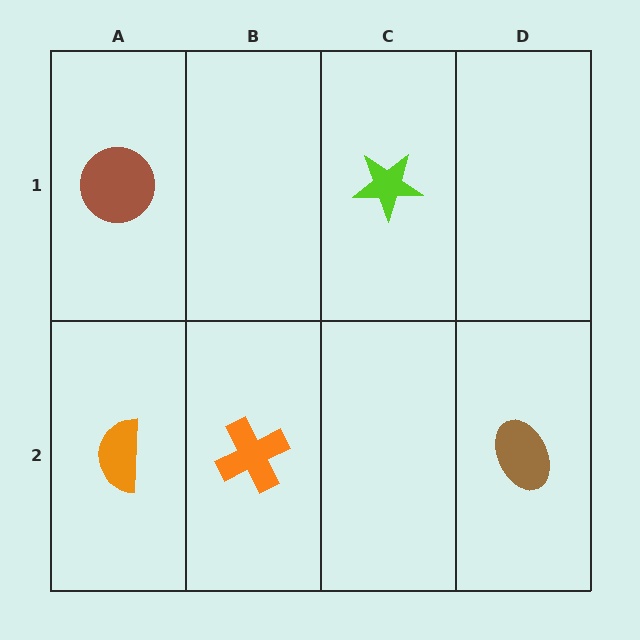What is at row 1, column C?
A lime star.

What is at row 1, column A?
A brown circle.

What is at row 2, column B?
An orange cross.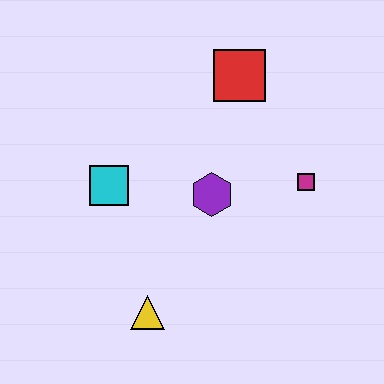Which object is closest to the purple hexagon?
The magenta square is closest to the purple hexagon.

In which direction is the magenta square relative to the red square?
The magenta square is below the red square.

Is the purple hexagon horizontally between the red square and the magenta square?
No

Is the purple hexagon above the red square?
No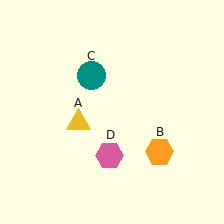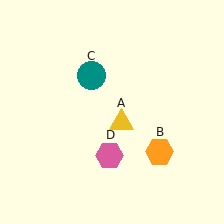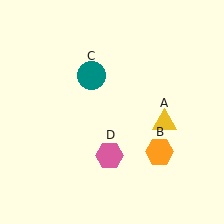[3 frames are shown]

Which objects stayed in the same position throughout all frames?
Orange hexagon (object B) and teal circle (object C) and pink hexagon (object D) remained stationary.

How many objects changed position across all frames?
1 object changed position: yellow triangle (object A).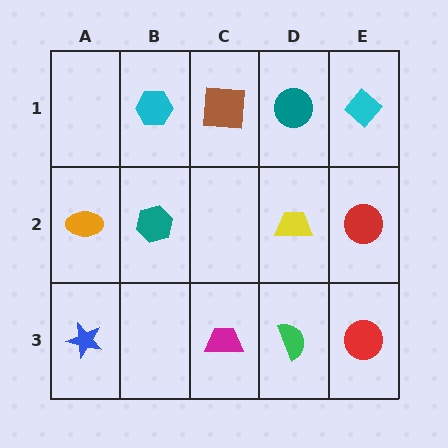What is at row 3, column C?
A magenta trapezoid.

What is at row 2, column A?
An orange ellipse.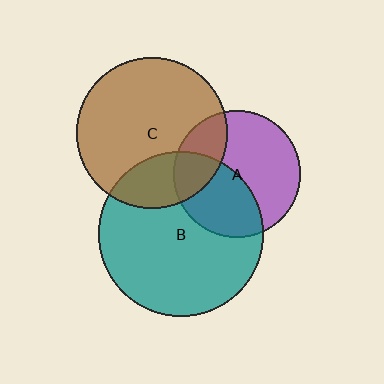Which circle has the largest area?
Circle B (teal).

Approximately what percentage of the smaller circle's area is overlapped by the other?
Approximately 45%.